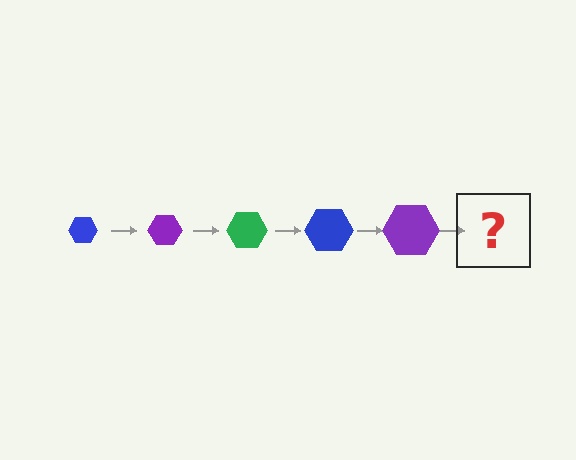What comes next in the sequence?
The next element should be a green hexagon, larger than the previous one.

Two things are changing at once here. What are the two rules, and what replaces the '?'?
The two rules are that the hexagon grows larger each step and the color cycles through blue, purple, and green. The '?' should be a green hexagon, larger than the previous one.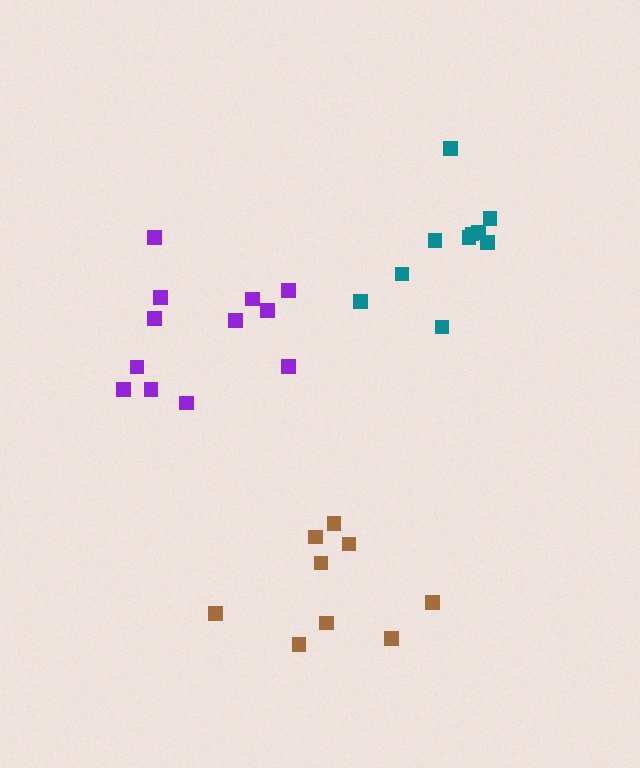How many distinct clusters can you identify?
There are 3 distinct clusters.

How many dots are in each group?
Group 1: 10 dots, Group 2: 12 dots, Group 3: 9 dots (31 total).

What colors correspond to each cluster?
The clusters are colored: teal, purple, brown.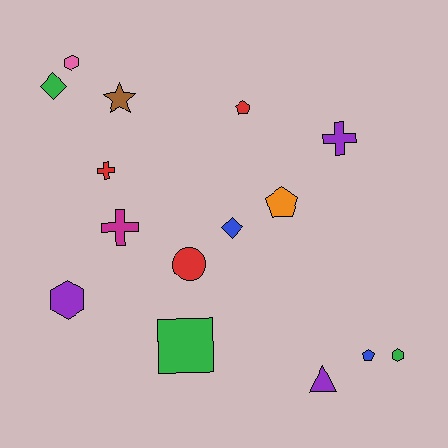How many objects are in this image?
There are 15 objects.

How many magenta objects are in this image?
There is 1 magenta object.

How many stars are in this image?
There is 1 star.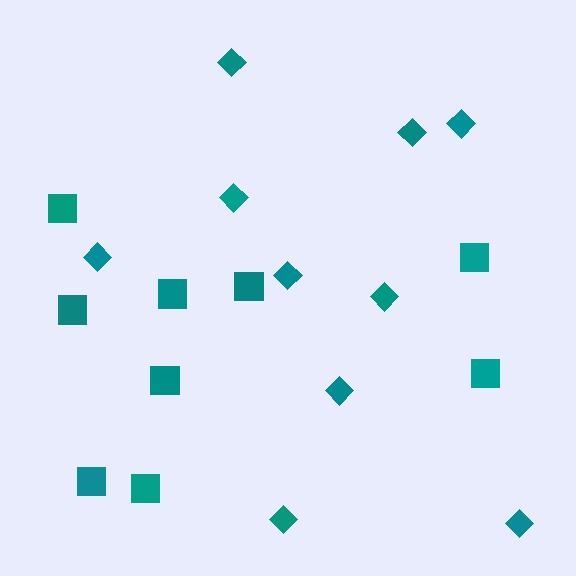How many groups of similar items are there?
There are 2 groups: one group of diamonds (10) and one group of squares (9).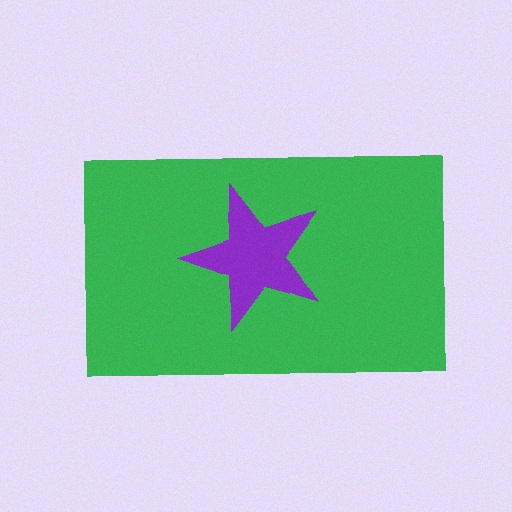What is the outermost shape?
The green rectangle.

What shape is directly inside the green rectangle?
The purple star.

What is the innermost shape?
The purple star.